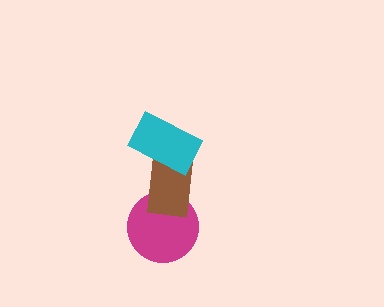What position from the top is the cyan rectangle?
The cyan rectangle is 1st from the top.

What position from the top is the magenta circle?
The magenta circle is 3rd from the top.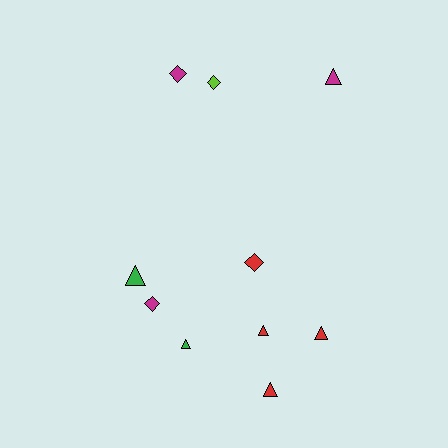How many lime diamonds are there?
There is 1 lime diamond.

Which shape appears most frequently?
Triangle, with 6 objects.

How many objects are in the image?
There are 10 objects.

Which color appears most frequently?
Red, with 4 objects.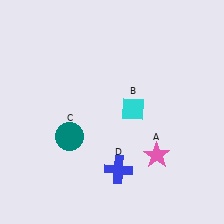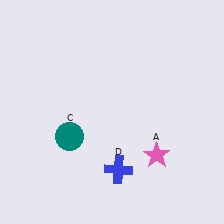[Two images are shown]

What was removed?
The cyan diamond (B) was removed in Image 2.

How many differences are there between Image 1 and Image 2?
There is 1 difference between the two images.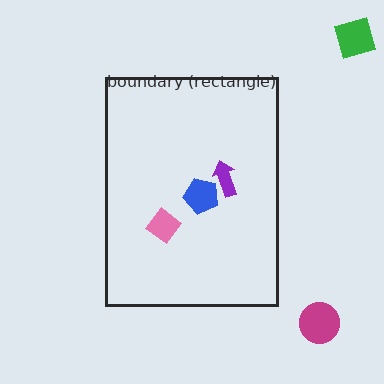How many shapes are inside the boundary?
3 inside, 2 outside.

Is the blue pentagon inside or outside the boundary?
Inside.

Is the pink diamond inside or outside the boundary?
Inside.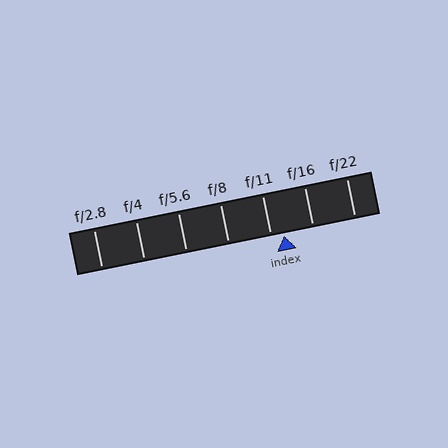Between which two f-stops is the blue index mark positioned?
The index mark is between f/11 and f/16.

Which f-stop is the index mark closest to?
The index mark is closest to f/11.